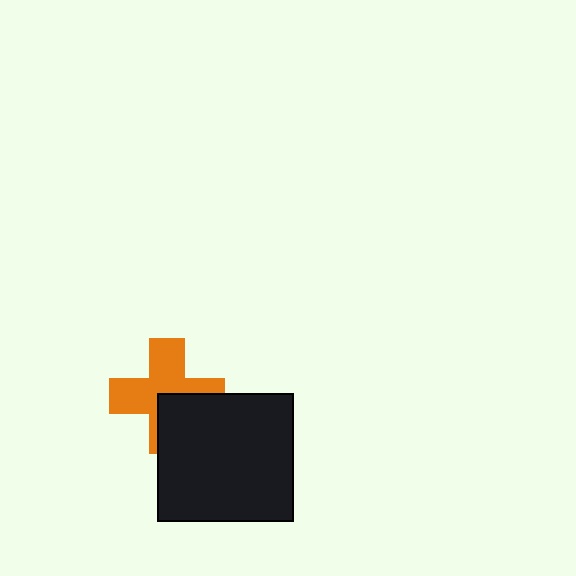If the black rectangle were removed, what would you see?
You would see the complete orange cross.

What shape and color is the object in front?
The object in front is a black rectangle.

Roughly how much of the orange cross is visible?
About half of it is visible (roughly 65%).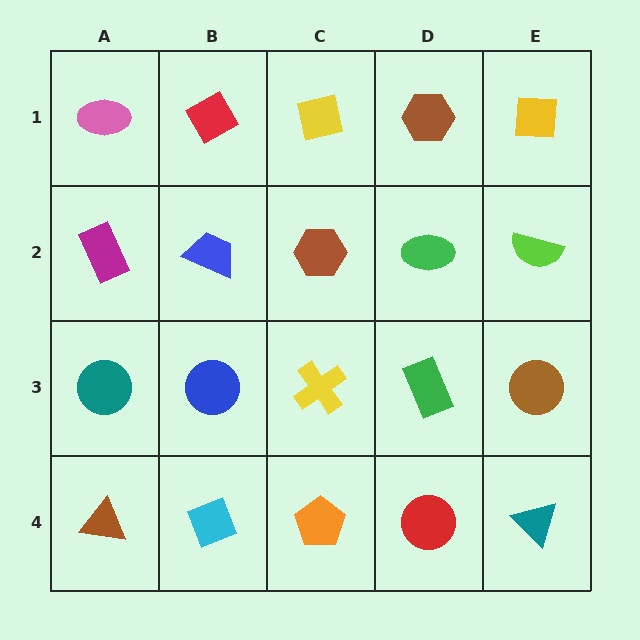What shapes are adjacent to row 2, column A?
A pink ellipse (row 1, column A), a teal circle (row 3, column A), a blue trapezoid (row 2, column B).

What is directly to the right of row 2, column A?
A blue trapezoid.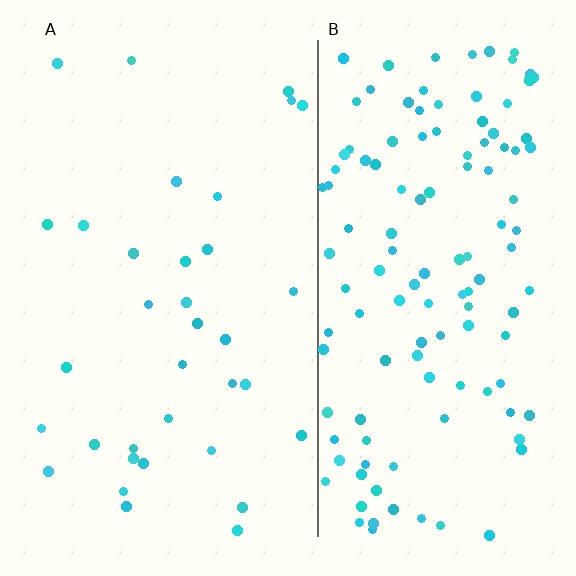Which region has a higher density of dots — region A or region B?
B (the right).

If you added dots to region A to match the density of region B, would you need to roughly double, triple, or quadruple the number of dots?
Approximately quadruple.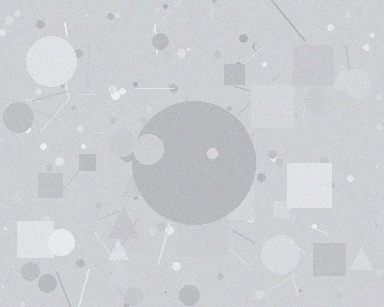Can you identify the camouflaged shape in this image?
The camouflaged shape is a circle.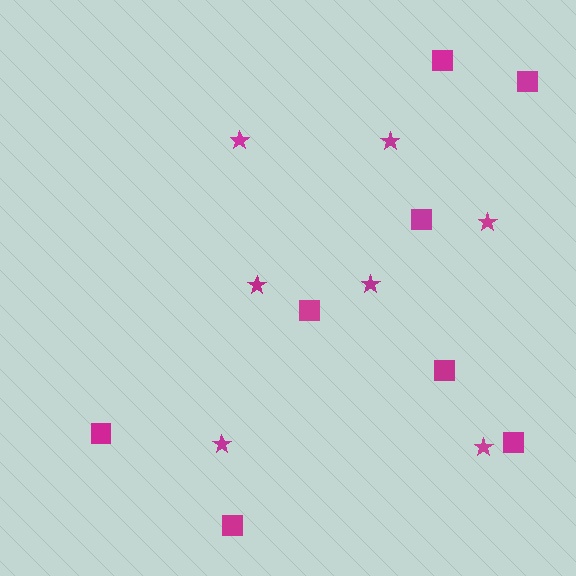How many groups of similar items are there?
There are 2 groups: one group of squares (8) and one group of stars (7).